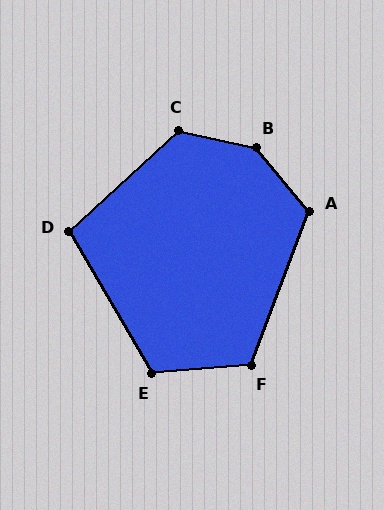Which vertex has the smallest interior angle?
D, at approximately 103 degrees.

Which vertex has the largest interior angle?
B, at approximately 142 degrees.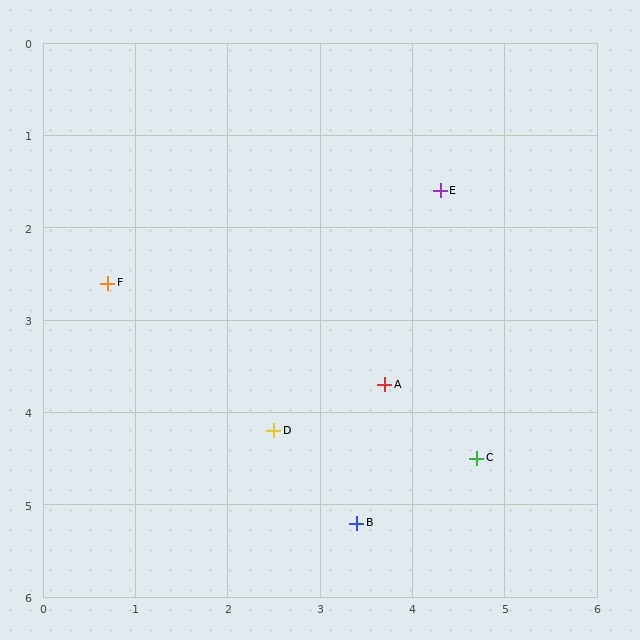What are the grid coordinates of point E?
Point E is at approximately (4.3, 1.6).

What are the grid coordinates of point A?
Point A is at approximately (3.7, 3.7).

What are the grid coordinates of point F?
Point F is at approximately (0.7, 2.6).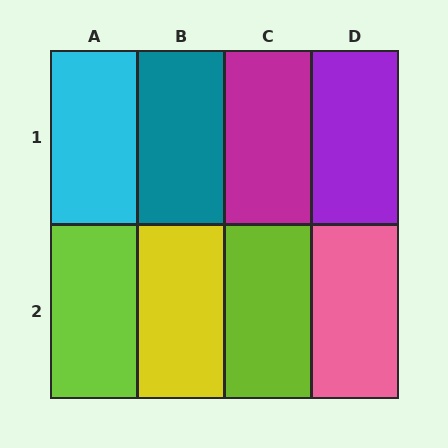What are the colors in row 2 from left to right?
Lime, yellow, lime, pink.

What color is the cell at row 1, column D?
Purple.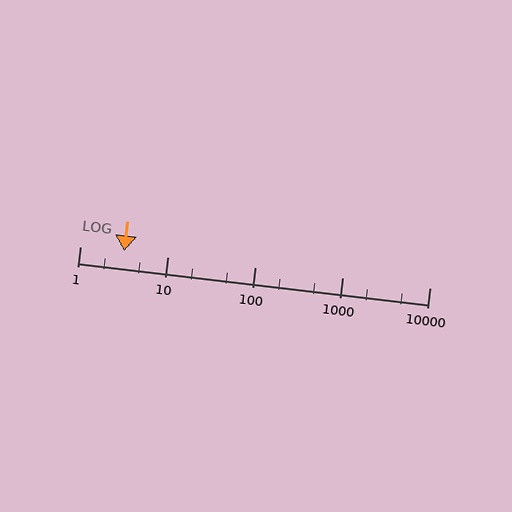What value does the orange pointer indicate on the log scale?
The pointer indicates approximately 3.2.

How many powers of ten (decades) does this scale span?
The scale spans 4 decades, from 1 to 10000.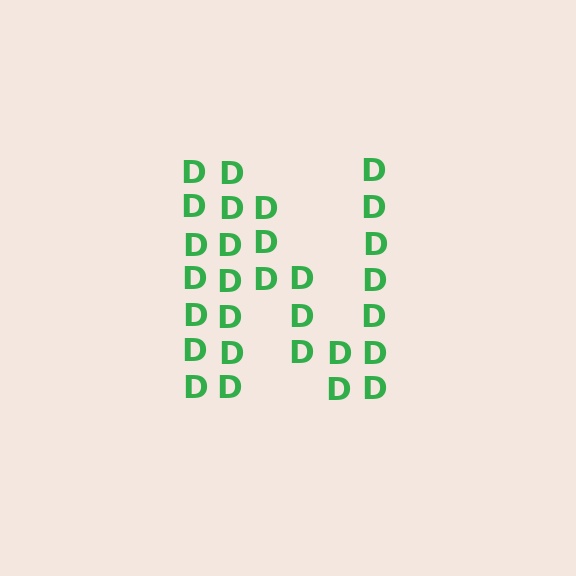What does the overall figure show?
The overall figure shows the letter N.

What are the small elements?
The small elements are letter D's.